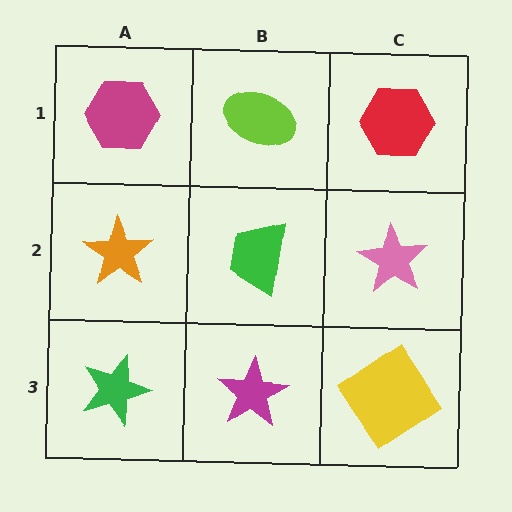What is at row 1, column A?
A magenta hexagon.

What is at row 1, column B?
A lime ellipse.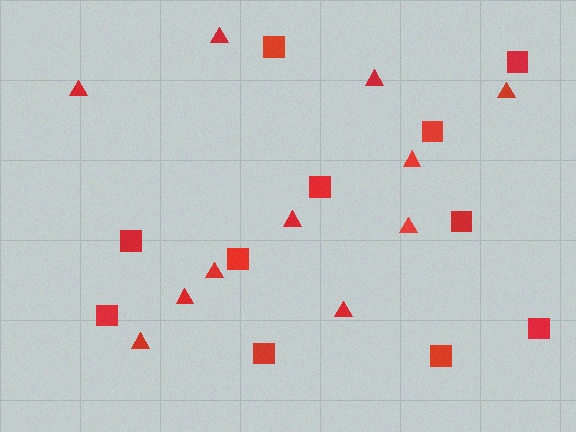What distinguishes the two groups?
There are 2 groups: one group of squares (11) and one group of triangles (11).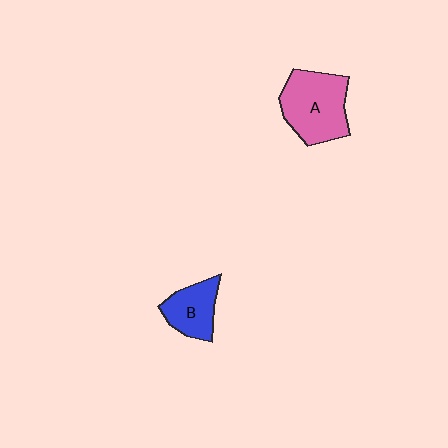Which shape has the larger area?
Shape A (pink).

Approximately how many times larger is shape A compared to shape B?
Approximately 1.6 times.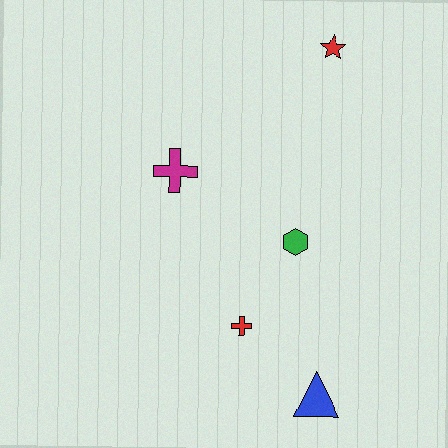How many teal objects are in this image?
There are no teal objects.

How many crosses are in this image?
There are 2 crosses.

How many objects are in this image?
There are 5 objects.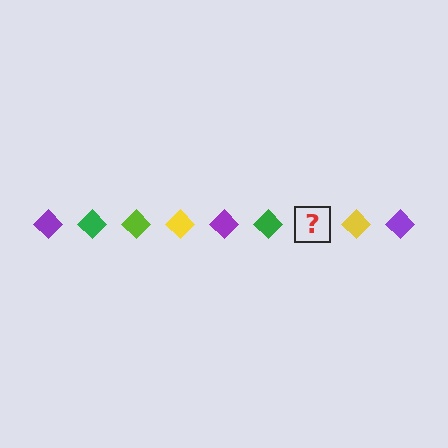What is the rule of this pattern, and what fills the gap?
The rule is that the pattern cycles through purple, green, lime, yellow diamonds. The gap should be filled with a lime diamond.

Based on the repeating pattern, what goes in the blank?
The blank should be a lime diamond.